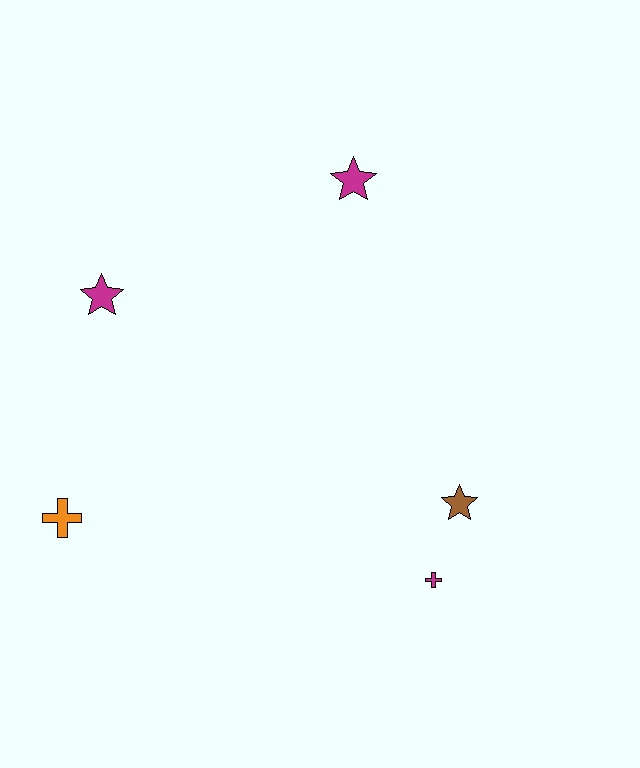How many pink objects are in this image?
There are no pink objects.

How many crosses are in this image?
There are 2 crosses.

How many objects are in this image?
There are 5 objects.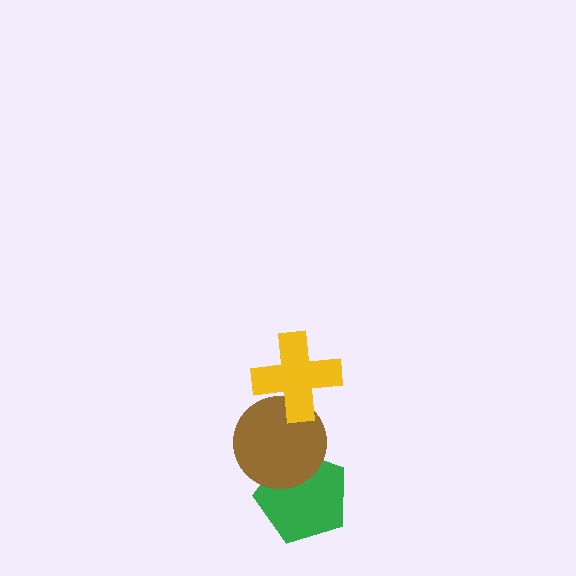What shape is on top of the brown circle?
The yellow cross is on top of the brown circle.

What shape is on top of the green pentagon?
The brown circle is on top of the green pentagon.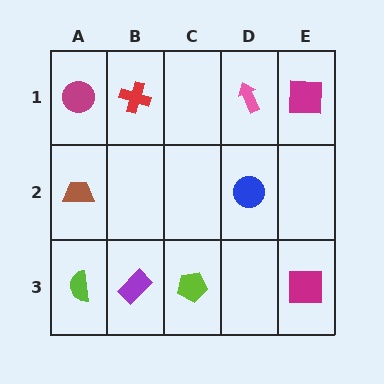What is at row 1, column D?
A pink arrow.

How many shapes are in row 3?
4 shapes.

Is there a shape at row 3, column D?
No, that cell is empty.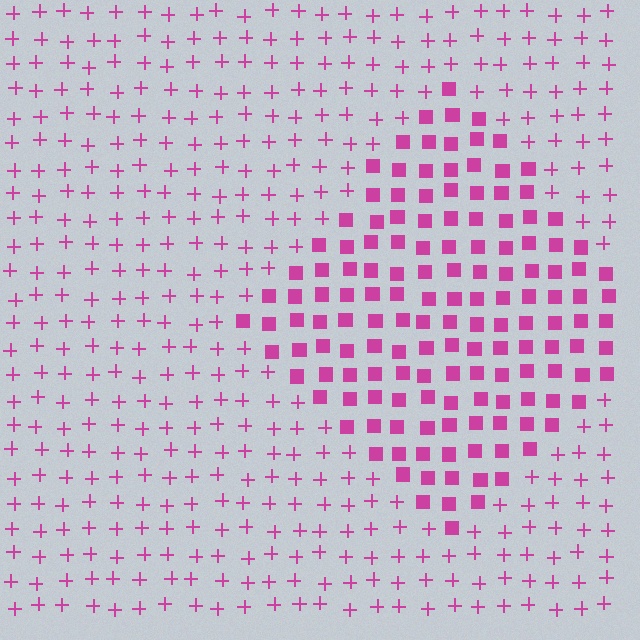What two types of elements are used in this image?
The image uses squares inside the diamond region and plus signs outside it.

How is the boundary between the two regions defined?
The boundary is defined by a change in element shape: squares inside vs. plus signs outside. All elements share the same color and spacing.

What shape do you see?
I see a diamond.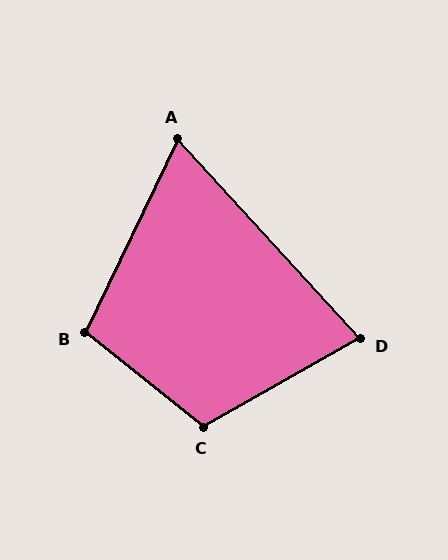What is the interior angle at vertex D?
Approximately 77 degrees (acute).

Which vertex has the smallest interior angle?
A, at approximately 68 degrees.